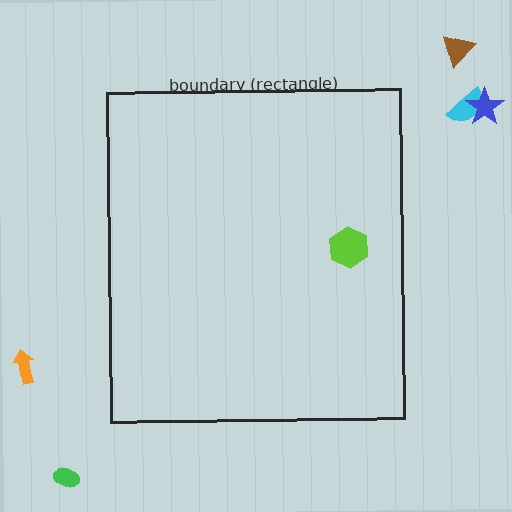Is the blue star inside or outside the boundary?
Outside.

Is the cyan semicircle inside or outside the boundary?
Outside.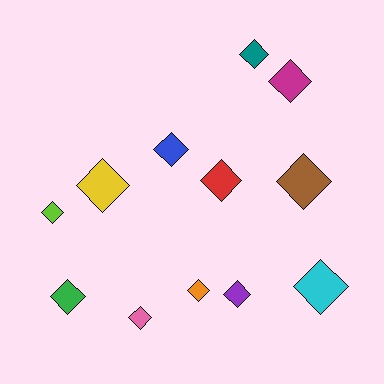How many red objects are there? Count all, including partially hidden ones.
There is 1 red object.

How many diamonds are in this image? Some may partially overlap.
There are 12 diamonds.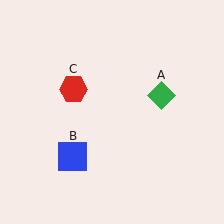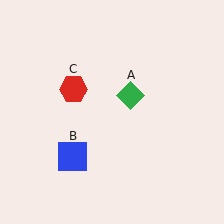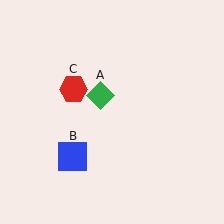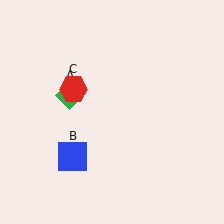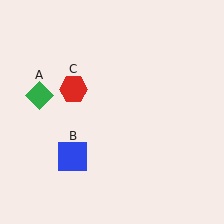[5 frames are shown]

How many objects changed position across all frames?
1 object changed position: green diamond (object A).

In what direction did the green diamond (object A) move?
The green diamond (object A) moved left.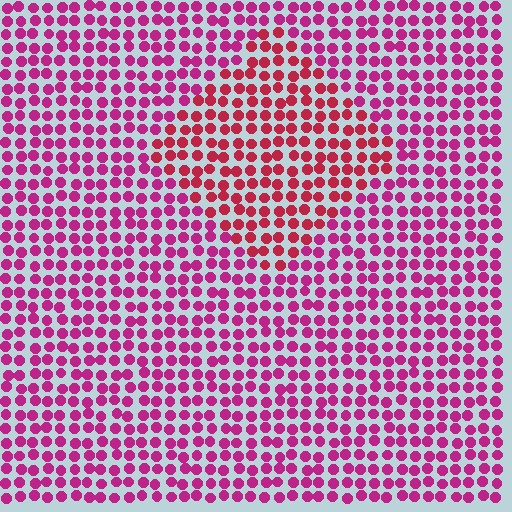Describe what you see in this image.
The image is filled with small magenta elements in a uniform arrangement. A diamond-shaped region is visible where the elements are tinted to a slightly different hue, forming a subtle color boundary.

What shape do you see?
I see a diamond.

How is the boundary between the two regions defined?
The boundary is defined purely by a slight shift in hue (about 27 degrees). Spacing, size, and orientation are identical on both sides.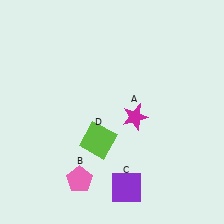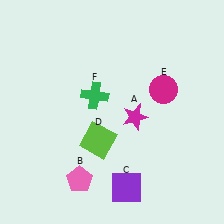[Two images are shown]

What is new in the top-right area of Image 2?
A magenta circle (E) was added in the top-right area of Image 2.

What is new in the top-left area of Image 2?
A green cross (F) was added in the top-left area of Image 2.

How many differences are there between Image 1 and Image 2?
There are 2 differences between the two images.